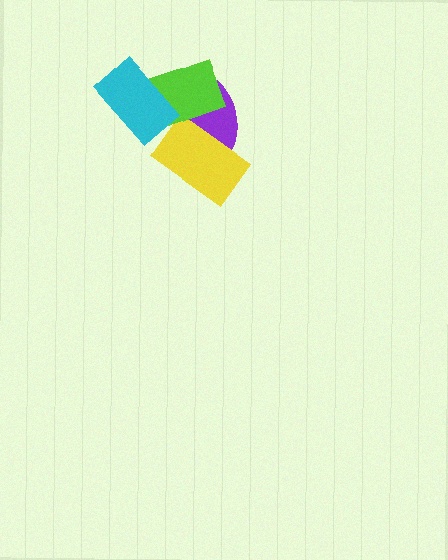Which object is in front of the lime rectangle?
The cyan rectangle is in front of the lime rectangle.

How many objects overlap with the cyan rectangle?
2 objects overlap with the cyan rectangle.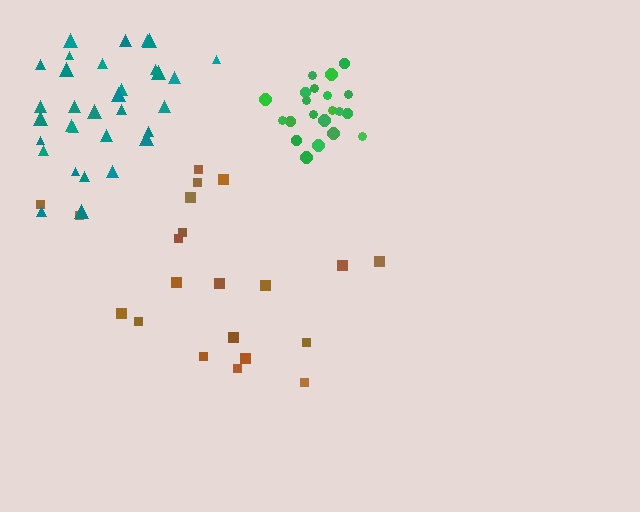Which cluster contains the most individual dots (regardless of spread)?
Teal (34).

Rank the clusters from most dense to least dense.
green, teal, brown.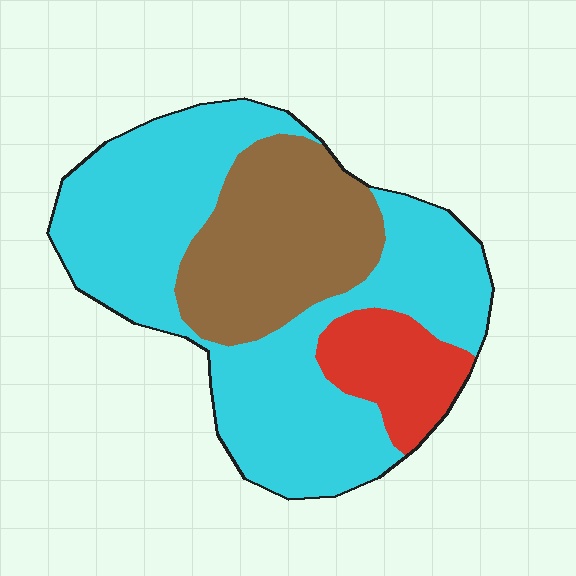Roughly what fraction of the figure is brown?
Brown covers roughly 25% of the figure.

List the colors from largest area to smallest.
From largest to smallest: cyan, brown, red.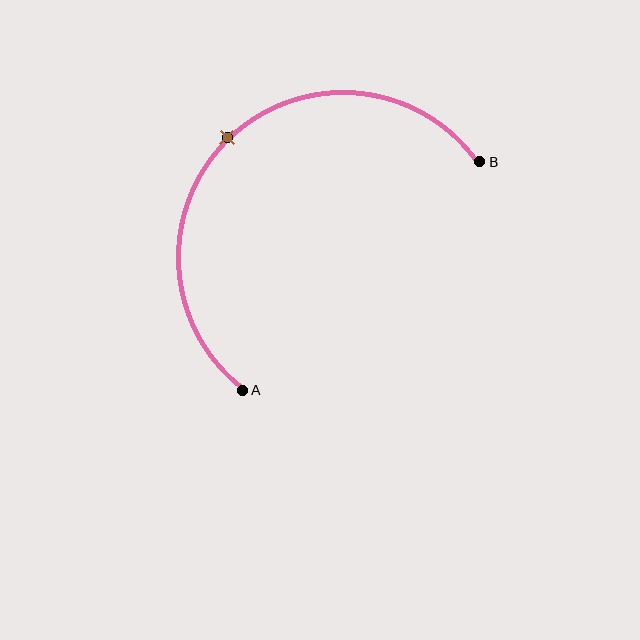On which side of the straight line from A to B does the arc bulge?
The arc bulges above and to the left of the straight line connecting A and B.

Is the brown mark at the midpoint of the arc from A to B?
Yes. The brown mark lies on the arc at equal arc-length from both A and B — it is the arc midpoint.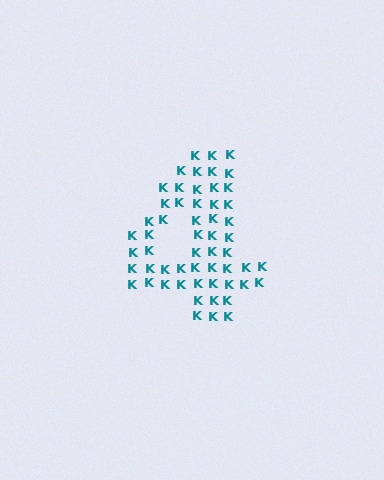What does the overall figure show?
The overall figure shows the digit 4.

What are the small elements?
The small elements are letter K's.